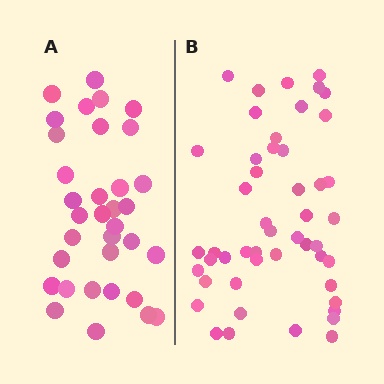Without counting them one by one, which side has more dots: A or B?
Region B (the right region) has more dots.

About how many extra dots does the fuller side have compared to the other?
Region B has approximately 15 more dots than region A.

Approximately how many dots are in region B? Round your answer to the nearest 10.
About 50 dots. (The exact count is 49, which rounds to 50.)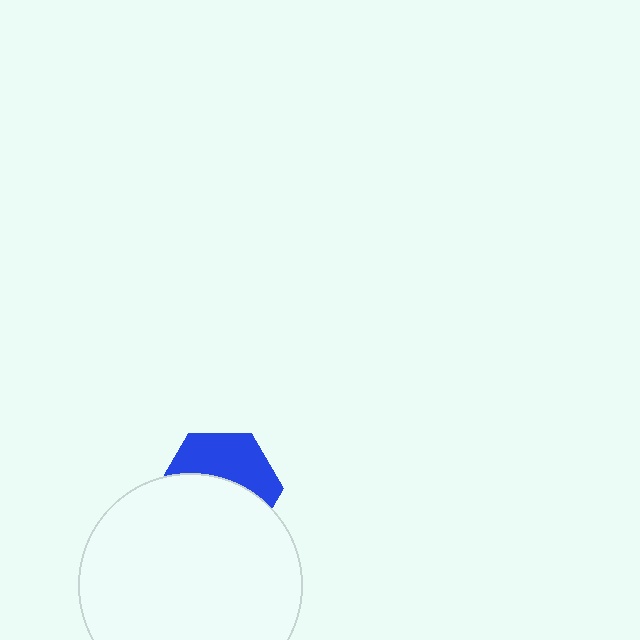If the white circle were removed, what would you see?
You would see the complete blue hexagon.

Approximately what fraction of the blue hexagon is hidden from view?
Roughly 56% of the blue hexagon is hidden behind the white circle.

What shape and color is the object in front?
The object in front is a white circle.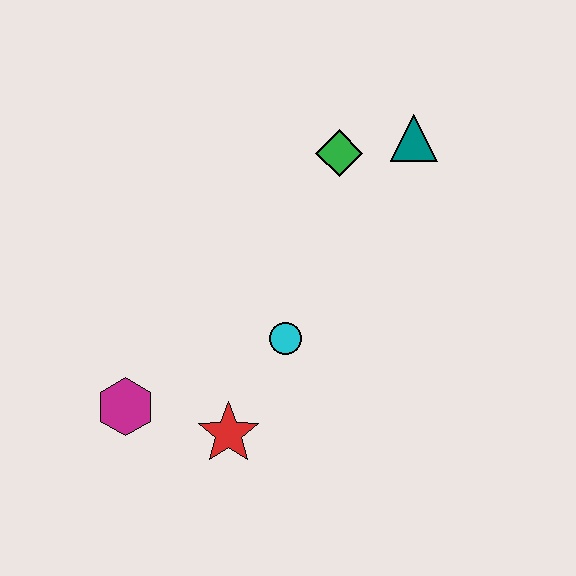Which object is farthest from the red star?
The teal triangle is farthest from the red star.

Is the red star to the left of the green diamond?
Yes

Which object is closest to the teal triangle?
The green diamond is closest to the teal triangle.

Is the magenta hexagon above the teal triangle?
No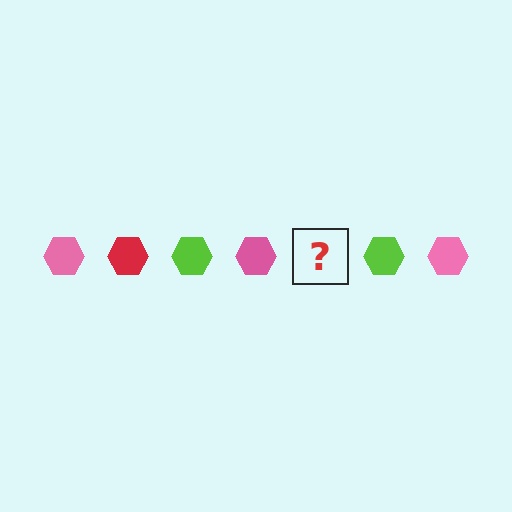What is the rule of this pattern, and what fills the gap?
The rule is that the pattern cycles through pink, red, lime hexagons. The gap should be filled with a red hexagon.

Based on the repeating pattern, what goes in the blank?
The blank should be a red hexagon.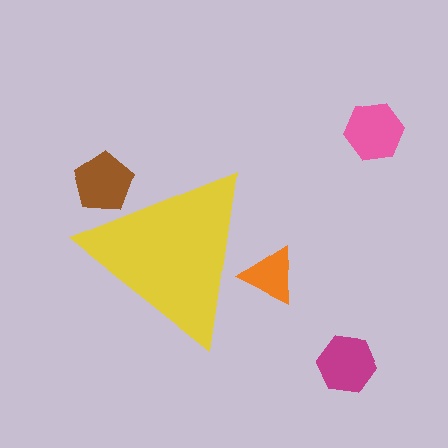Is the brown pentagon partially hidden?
Yes, the brown pentagon is partially hidden behind the yellow triangle.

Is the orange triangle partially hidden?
Yes, the orange triangle is partially hidden behind the yellow triangle.